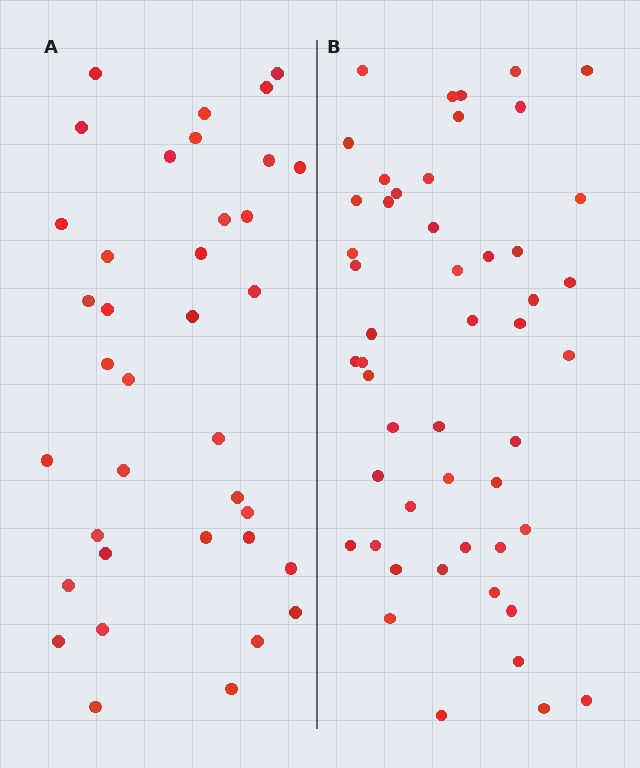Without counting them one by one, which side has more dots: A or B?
Region B (the right region) has more dots.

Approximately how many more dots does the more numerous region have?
Region B has approximately 15 more dots than region A.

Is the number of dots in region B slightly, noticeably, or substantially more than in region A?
Region B has noticeably more, but not dramatically so. The ratio is roughly 1.4 to 1.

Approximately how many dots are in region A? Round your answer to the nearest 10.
About 40 dots. (The exact count is 37, which rounds to 40.)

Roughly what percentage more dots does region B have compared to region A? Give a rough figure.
About 35% more.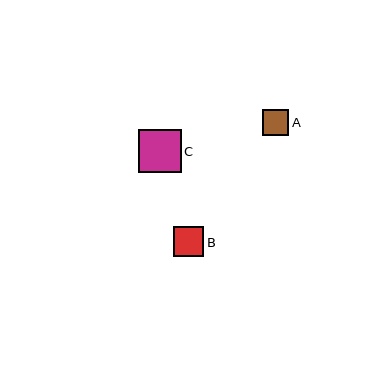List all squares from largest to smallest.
From largest to smallest: C, B, A.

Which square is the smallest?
Square A is the smallest with a size of approximately 26 pixels.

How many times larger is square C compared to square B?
Square C is approximately 1.4 times the size of square B.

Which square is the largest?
Square C is the largest with a size of approximately 43 pixels.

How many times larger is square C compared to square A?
Square C is approximately 1.7 times the size of square A.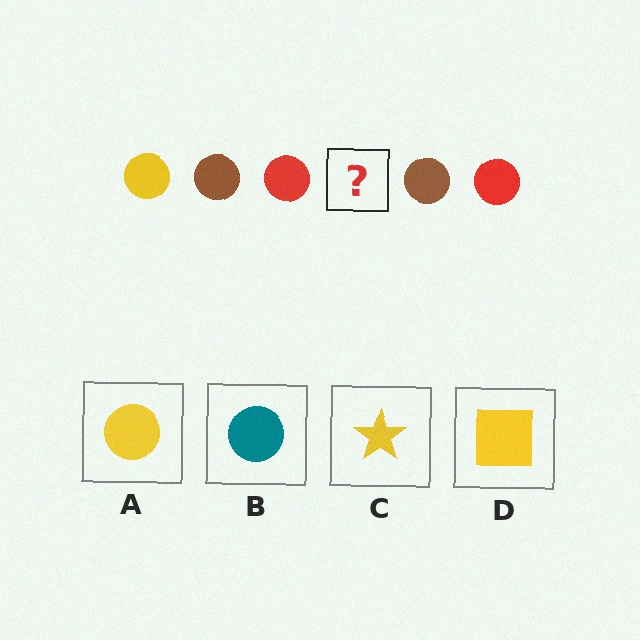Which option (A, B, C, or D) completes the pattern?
A.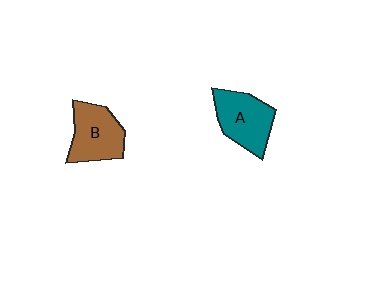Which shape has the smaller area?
Shape B (brown).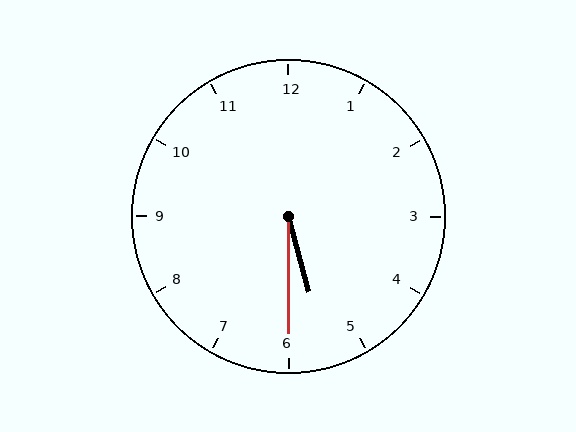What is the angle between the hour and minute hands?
Approximately 15 degrees.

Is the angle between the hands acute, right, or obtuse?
It is acute.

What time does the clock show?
5:30.